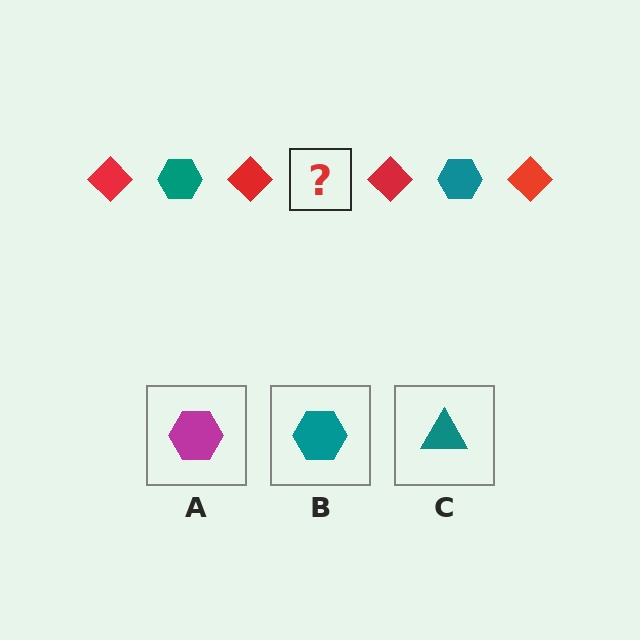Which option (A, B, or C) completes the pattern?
B.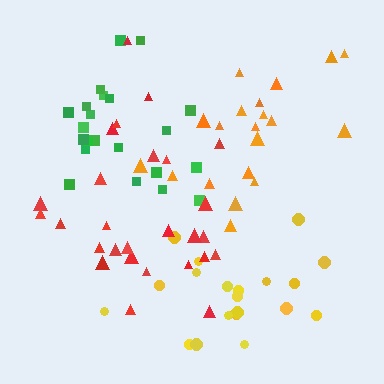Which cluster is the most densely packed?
Green.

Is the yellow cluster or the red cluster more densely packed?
Yellow.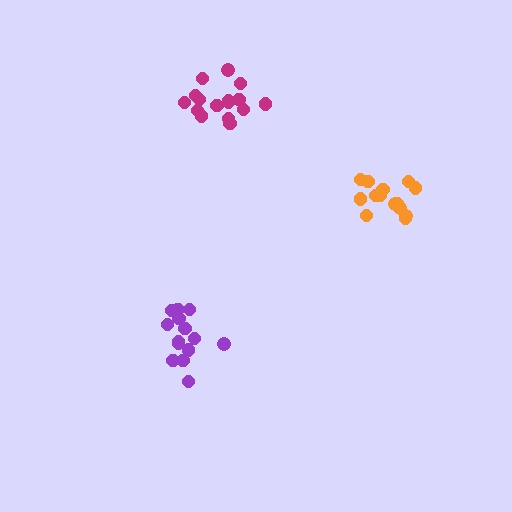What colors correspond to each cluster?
The clusters are colored: magenta, purple, orange.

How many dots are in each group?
Group 1: 16 dots, Group 2: 14 dots, Group 3: 14 dots (44 total).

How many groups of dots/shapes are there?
There are 3 groups.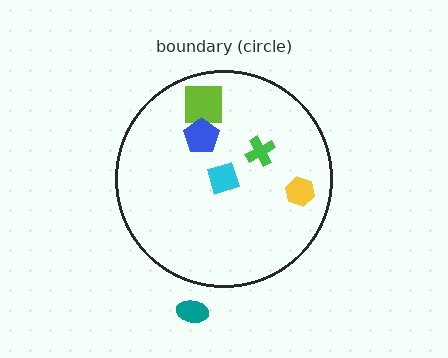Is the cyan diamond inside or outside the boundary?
Inside.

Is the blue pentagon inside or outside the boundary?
Inside.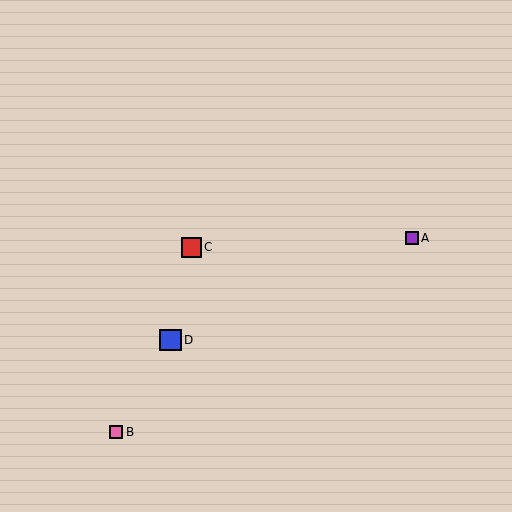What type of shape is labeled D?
Shape D is a blue square.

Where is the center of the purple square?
The center of the purple square is at (412, 238).